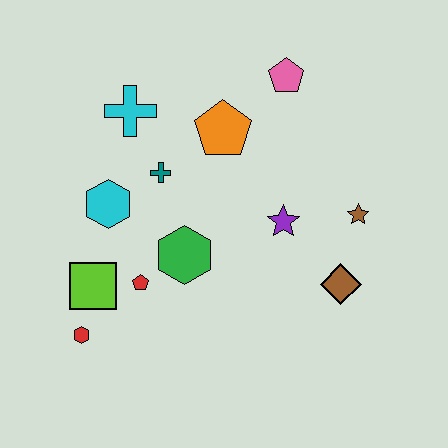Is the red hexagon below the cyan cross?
Yes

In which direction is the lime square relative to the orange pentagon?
The lime square is below the orange pentagon.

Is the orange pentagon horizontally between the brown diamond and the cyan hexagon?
Yes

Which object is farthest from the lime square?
The pink pentagon is farthest from the lime square.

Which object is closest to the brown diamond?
The brown star is closest to the brown diamond.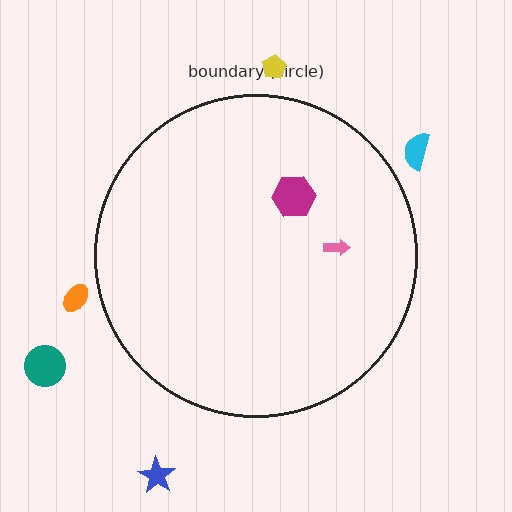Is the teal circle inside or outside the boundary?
Outside.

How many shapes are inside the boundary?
2 inside, 5 outside.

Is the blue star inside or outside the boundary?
Outside.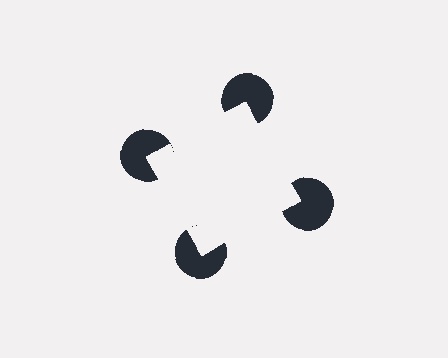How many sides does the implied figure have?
4 sides.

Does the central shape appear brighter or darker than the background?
It typically appears slightly brighter than the background, even though no actual brightness change is drawn.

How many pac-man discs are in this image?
There are 4 — one at each vertex of the illusory square.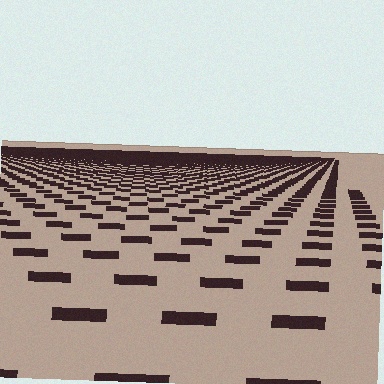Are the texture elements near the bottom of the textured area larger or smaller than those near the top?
Larger. Near the bottom, elements are closer to the viewer and appear at a bigger on-screen size.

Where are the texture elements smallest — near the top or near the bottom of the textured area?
Near the top.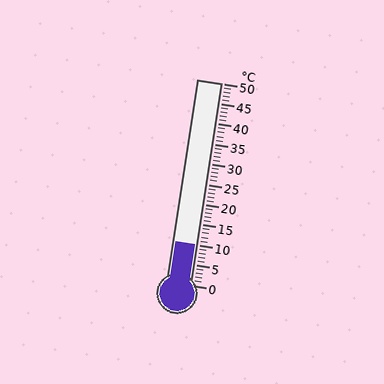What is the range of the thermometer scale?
The thermometer scale ranges from 0°C to 50°C.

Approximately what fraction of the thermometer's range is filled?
The thermometer is filled to approximately 20% of its range.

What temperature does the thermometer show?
The thermometer shows approximately 10°C.